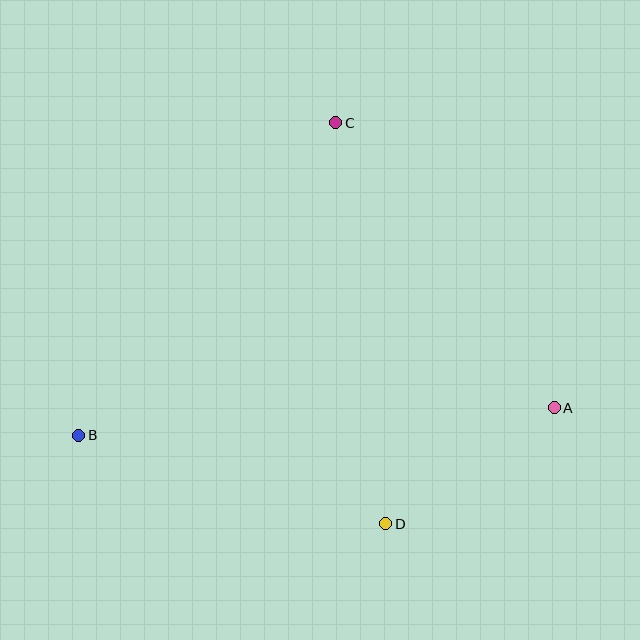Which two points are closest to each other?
Points A and D are closest to each other.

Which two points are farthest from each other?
Points A and B are farthest from each other.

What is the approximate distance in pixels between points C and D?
The distance between C and D is approximately 404 pixels.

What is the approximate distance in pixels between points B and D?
The distance between B and D is approximately 319 pixels.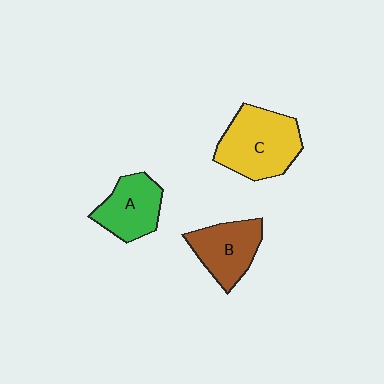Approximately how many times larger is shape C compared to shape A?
Approximately 1.4 times.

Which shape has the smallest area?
Shape A (green).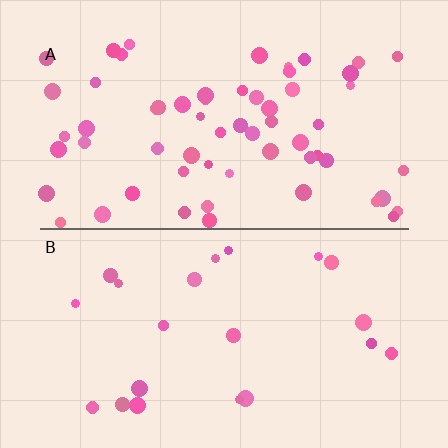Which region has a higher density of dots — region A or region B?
A (the top).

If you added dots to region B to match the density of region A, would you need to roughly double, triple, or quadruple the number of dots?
Approximately triple.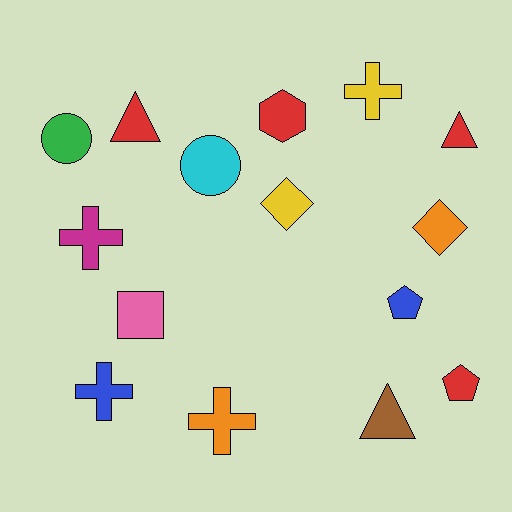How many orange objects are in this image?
There are 2 orange objects.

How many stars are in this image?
There are no stars.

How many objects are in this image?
There are 15 objects.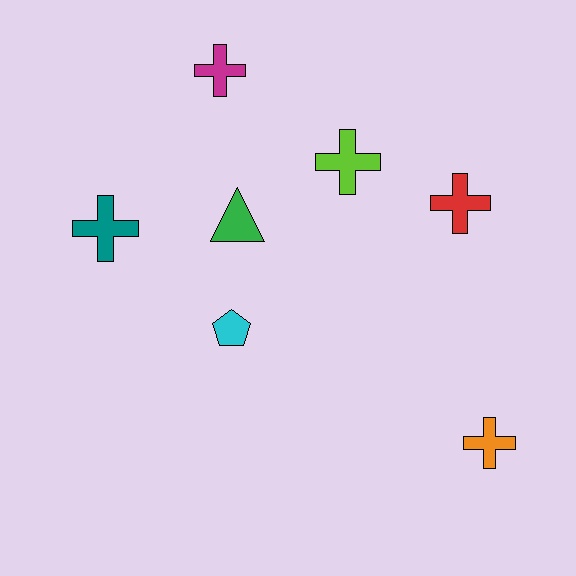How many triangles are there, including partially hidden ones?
There is 1 triangle.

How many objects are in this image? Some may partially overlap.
There are 7 objects.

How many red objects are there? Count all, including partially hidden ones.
There is 1 red object.